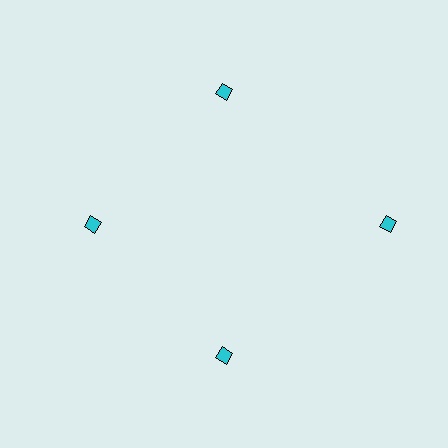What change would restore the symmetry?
The symmetry would be restored by moving it inward, back onto the ring so that all 4 diamonds sit at equal angles and equal distance from the center.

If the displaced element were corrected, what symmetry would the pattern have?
It would have 4-fold rotational symmetry — the pattern would map onto itself every 90 degrees.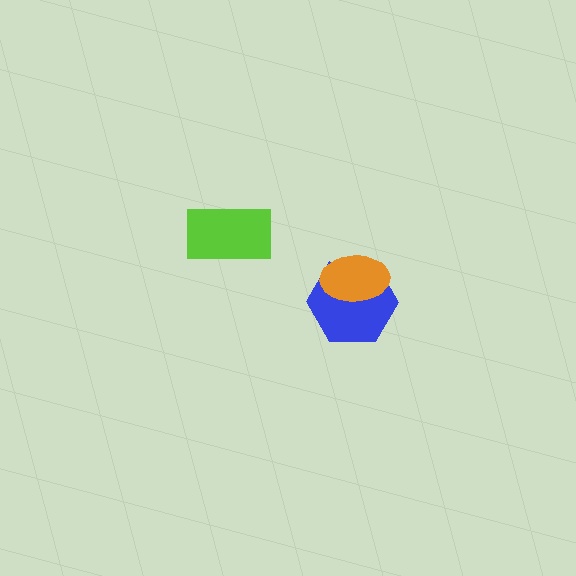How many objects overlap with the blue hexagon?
1 object overlaps with the blue hexagon.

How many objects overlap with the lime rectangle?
0 objects overlap with the lime rectangle.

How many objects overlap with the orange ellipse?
1 object overlaps with the orange ellipse.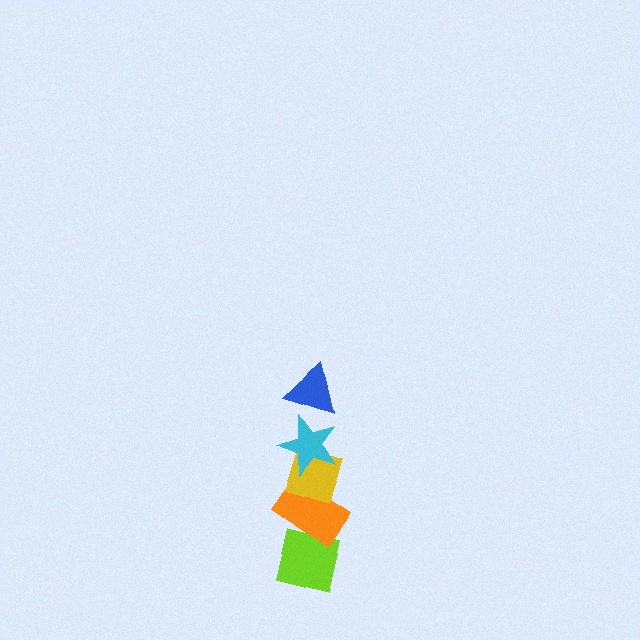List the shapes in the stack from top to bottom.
From top to bottom: the blue triangle, the cyan star, the yellow diamond, the orange rectangle, the lime square.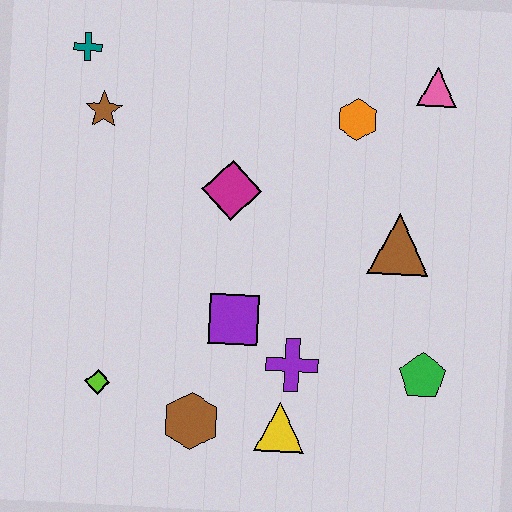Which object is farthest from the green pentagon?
The teal cross is farthest from the green pentagon.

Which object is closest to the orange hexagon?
The pink triangle is closest to the orange hexagon.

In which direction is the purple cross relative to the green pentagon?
The purple cross is to the left of the green pentagon.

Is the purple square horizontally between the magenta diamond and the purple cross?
Yes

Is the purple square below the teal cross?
Yes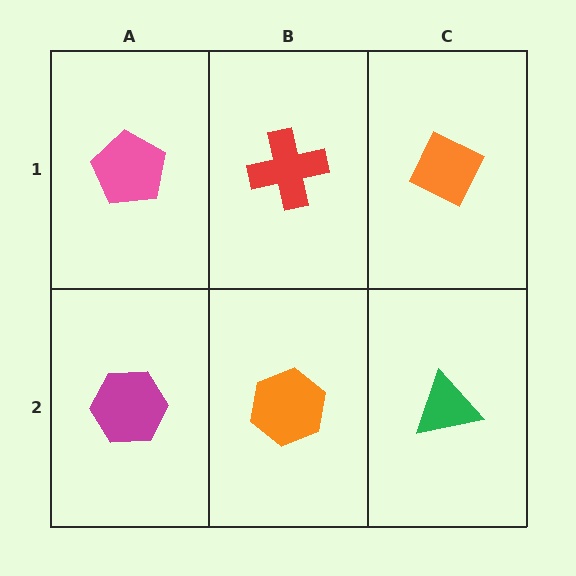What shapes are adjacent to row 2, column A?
A pink pentagon (row 1, column A), an orange hexagon (row 2, column B).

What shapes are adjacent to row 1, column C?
A green triangle (row 2, column C), a red cross (row 1, column B).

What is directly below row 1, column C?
A green triangle.